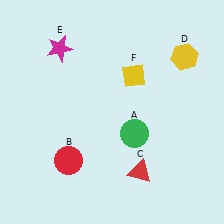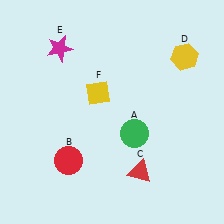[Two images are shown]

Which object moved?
The yellow diamond (F) moved left.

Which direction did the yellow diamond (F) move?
The yellow diamond (F) moved left.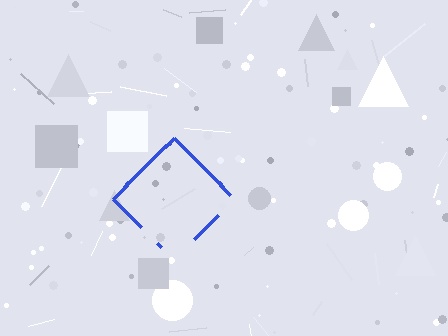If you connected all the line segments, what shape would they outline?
They would outline a diamond.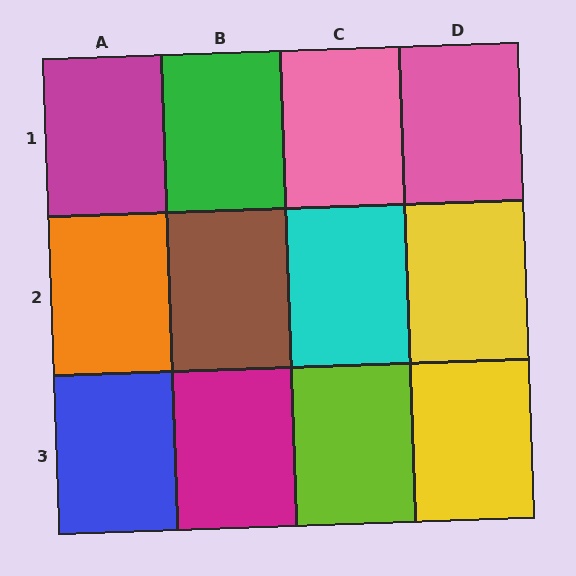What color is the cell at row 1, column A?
Magenta.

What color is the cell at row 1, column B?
Green.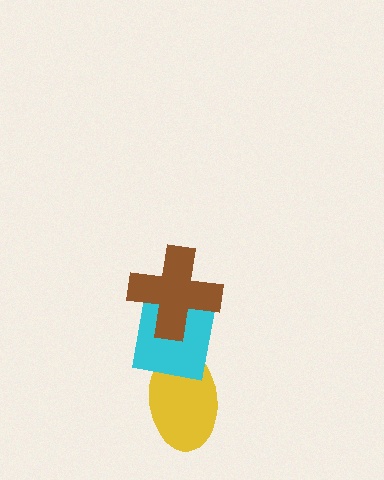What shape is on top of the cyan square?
The brown cross is on top of the cyan square.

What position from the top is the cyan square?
The cyan square is 2nd from the top.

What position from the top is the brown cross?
The brown cross is 1st from the top.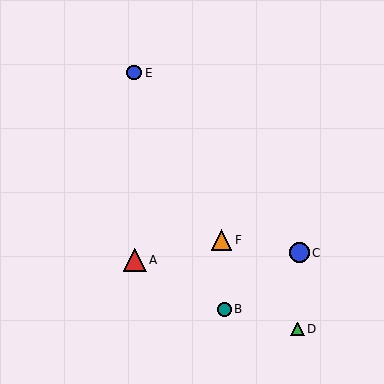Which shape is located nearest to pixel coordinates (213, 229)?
The orange triangle (labeled F) at (222, 240) is nearest to that location.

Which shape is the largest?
The red triangle (labeled A) is the largest.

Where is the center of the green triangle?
The center of the green triangle is at (298, 329).